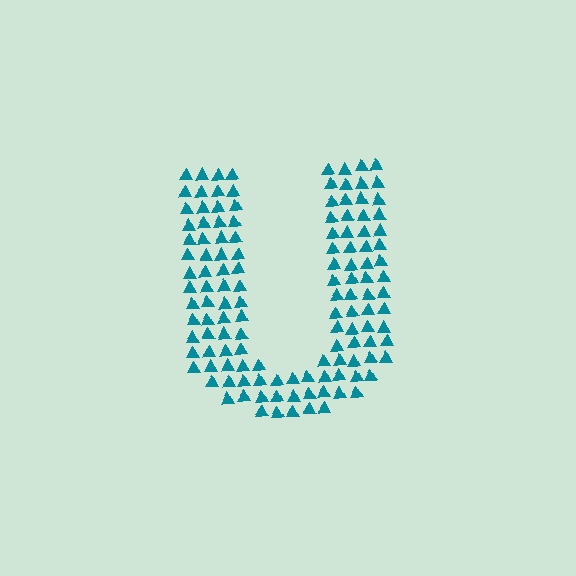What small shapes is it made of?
It is made of small triangles.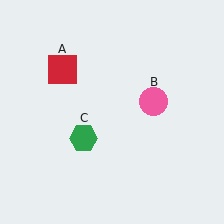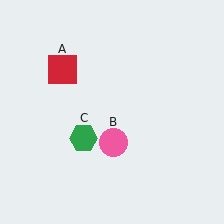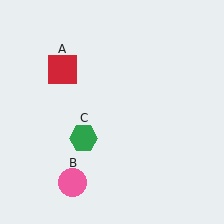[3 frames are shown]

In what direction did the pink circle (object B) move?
The pink circle (object B) moved down and to the left.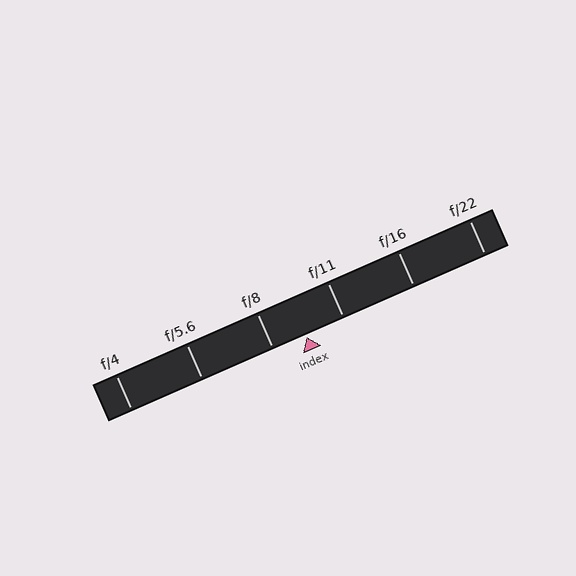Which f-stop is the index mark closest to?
The index mark is closest to f/8.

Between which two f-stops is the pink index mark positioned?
The index mark is between f/8 and f/11.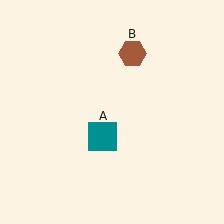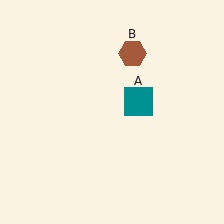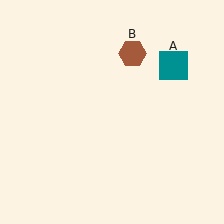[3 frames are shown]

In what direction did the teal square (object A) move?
The teal square (object A) moved up and to the right.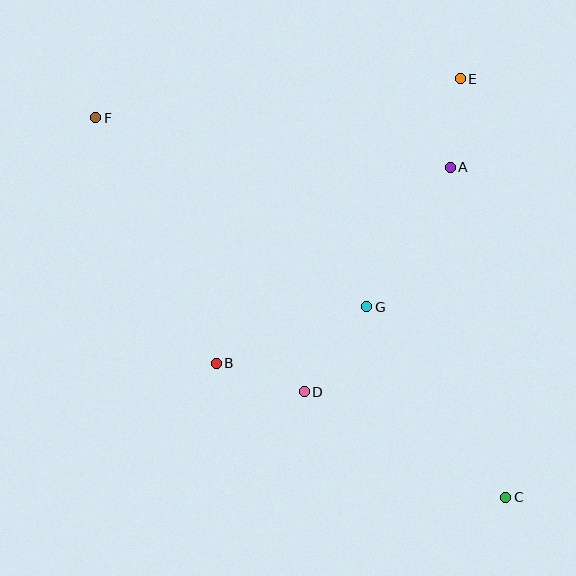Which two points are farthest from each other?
Points C and F are farthest from each other.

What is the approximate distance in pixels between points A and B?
The distance between A and B is approximately 305 pixels.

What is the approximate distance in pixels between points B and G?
The distance between B and G is approximately 161 pixels.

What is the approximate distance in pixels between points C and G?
The distance between C and G is approximately 236 pixels.